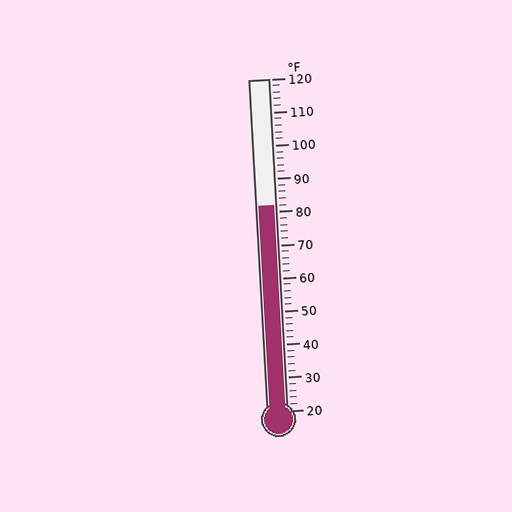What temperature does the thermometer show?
The thermometer shows approximately 82°F.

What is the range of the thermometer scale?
The thermometer scale ranges from 20°F to 120°F.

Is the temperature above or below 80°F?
The temperature is above 80°F.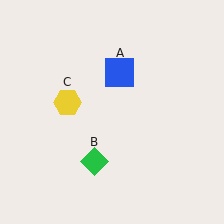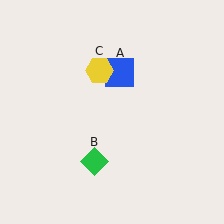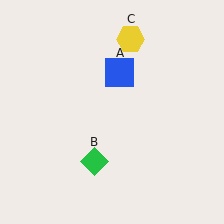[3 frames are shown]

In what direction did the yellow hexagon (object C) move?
The yellow hexagon (object C) moved up and to the right.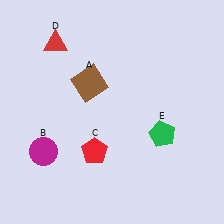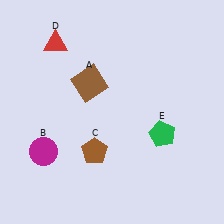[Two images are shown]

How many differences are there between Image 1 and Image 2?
There is 1 difference between the two images.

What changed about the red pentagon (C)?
In Image 1, C is red. In Image 2, it changed to brown.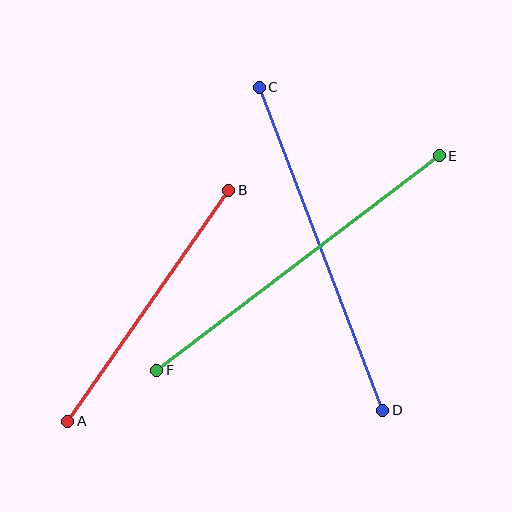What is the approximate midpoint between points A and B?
The midpoint is at approximately (148, 306) pixels.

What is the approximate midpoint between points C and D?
The midpoint is at approximately (321, 249) pixels.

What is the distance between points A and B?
The distance is approximately 282 pixels.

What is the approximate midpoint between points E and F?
The midpoint is at approximately (298, 263) pixels.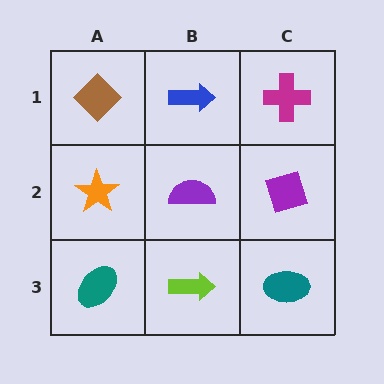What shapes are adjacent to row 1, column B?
A purple semicircle (row 2, column B), a brown diamond (row 1, column A), a magenta cross (row 1, column C).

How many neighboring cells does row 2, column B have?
4.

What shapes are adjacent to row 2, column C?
A magenta cross (row 1, column C), a teal ellipse (row 3, column C), a purple semicircle (row 2, column B).